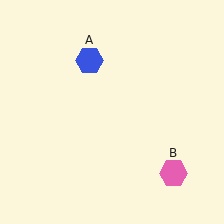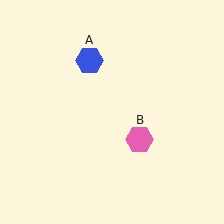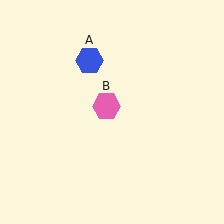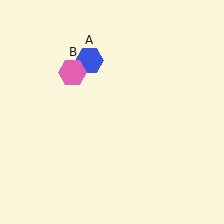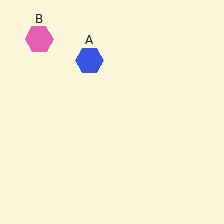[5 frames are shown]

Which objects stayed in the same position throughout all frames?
Blue hexagon (object A) remained stationary.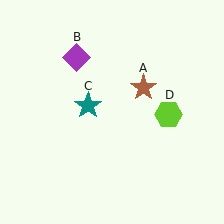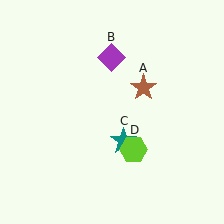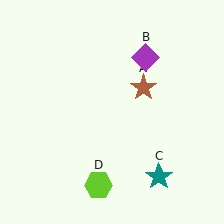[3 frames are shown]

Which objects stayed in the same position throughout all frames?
Brown star (object A) remained stationary.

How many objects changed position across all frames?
3 objects changed position: purple diamond (object B), teal star (object C), lime hexagon (object D).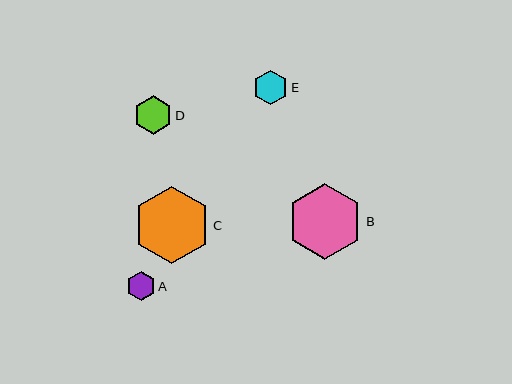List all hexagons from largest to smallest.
From largest to smallest: C, B, D, E, A.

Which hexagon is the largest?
Hexagon C is the largest with a size of approximately 77 pixels.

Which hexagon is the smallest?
Hexagon A is the smallest with a size of approximately 28 pixels.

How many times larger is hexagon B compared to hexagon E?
Hexagon B is approximately 2.2 times the size of hexagon E.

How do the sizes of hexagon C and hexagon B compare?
Hexagon C and hexagon B are approximately the same size.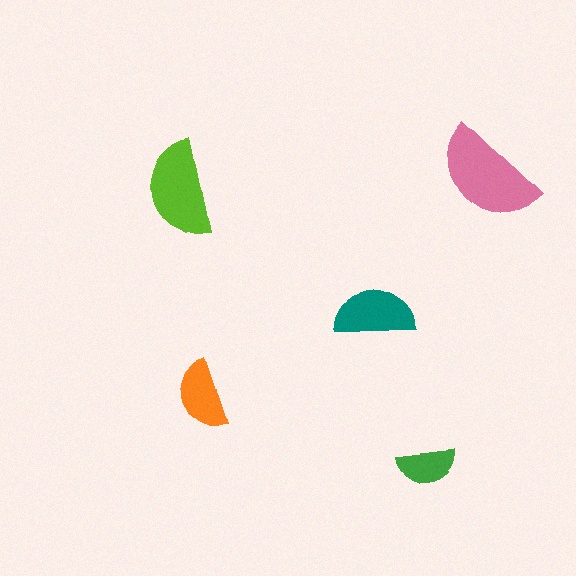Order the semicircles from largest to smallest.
the pink one, the lime one, the teal one, the orange one, the green one.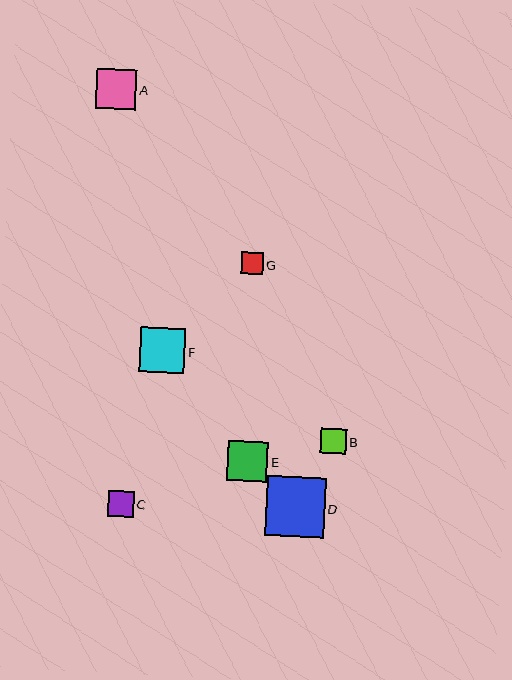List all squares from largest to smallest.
From largest to smallest: D, F, A, E, C, B, G.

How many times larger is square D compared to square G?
Square D is approximately 2.8 times the size of square G.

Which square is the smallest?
Square G is the smallest with a size of approximately 22 pixels.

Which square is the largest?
Square D is the largest with a size of approximately 59 pixels.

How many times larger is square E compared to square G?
Square E is approximately 1.9 times the size of square G.